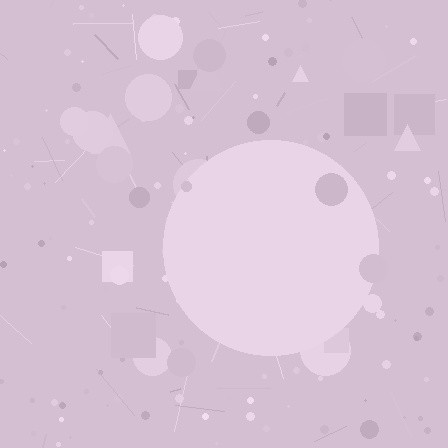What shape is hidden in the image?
A circle is hidden in the image.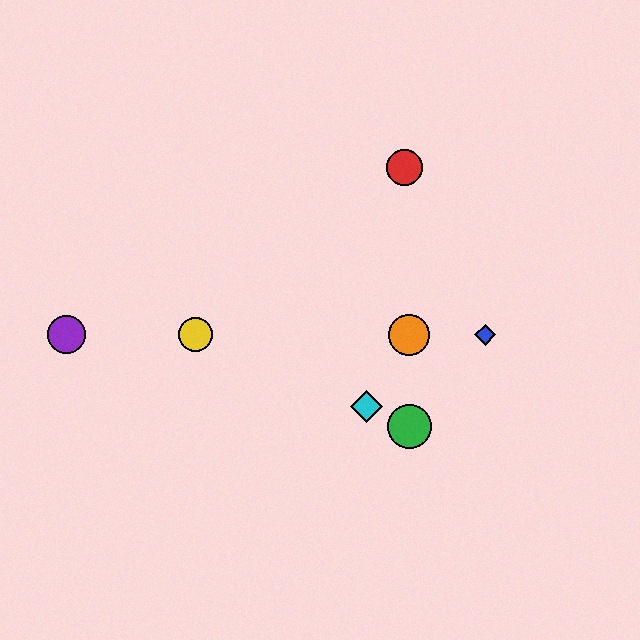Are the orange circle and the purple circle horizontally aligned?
Yes, both are at y≈335.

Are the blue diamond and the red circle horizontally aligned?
No, the blue diamond is at y≈335 and the red circle is at y≈168.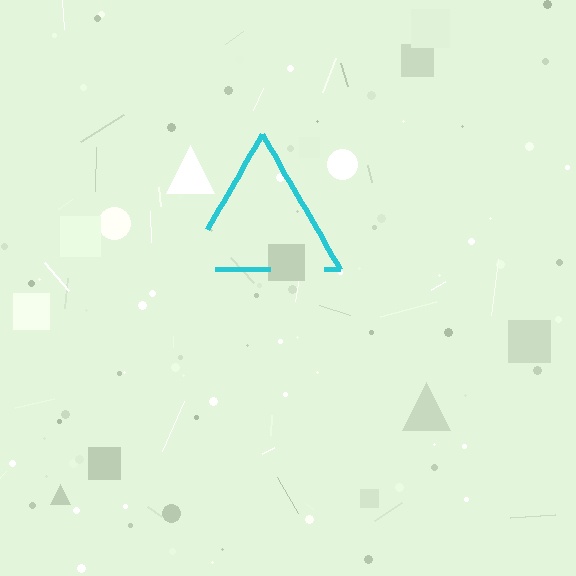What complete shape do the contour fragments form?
The contour fragments form a triangle.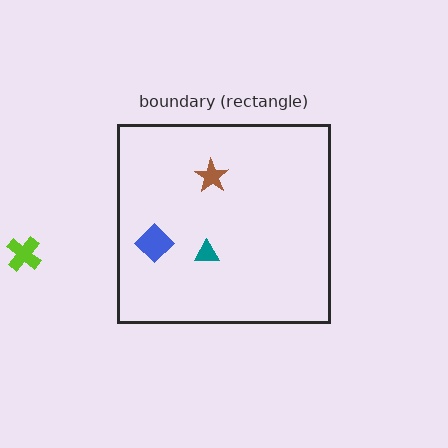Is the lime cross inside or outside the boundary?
Outside.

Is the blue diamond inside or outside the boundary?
Inside.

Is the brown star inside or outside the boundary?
Inside.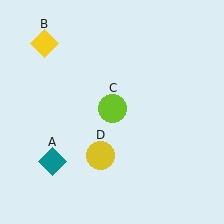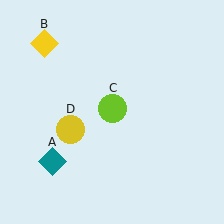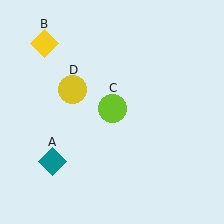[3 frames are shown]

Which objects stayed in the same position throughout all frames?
Teal diamond (object A) and yellow diamond (object B) and lime circle (object C) remained stationary.